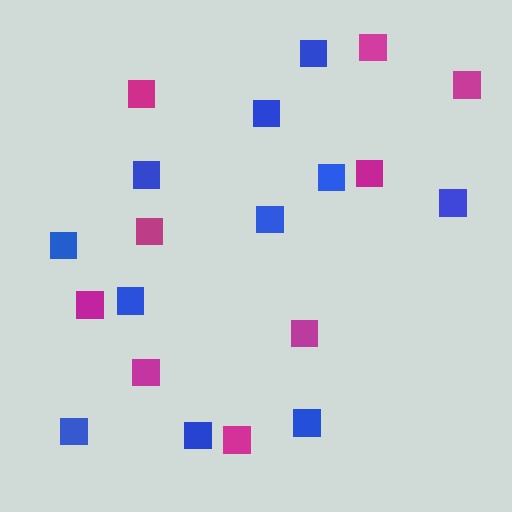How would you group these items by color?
There are 2 groups: one group of blue squares (11) and one group of magenta squares (9).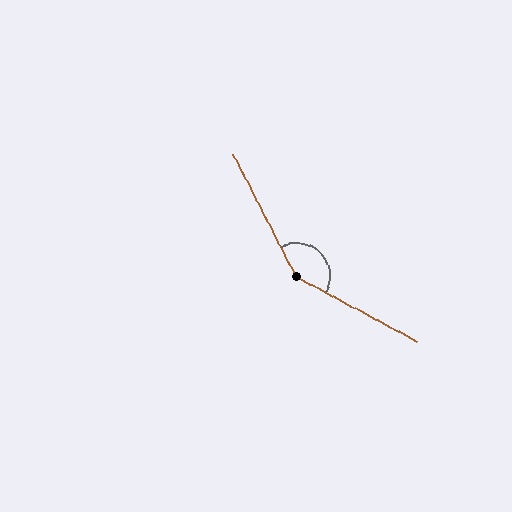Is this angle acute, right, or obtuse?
It is obtuse.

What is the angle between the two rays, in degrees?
Approximately 145 degrees.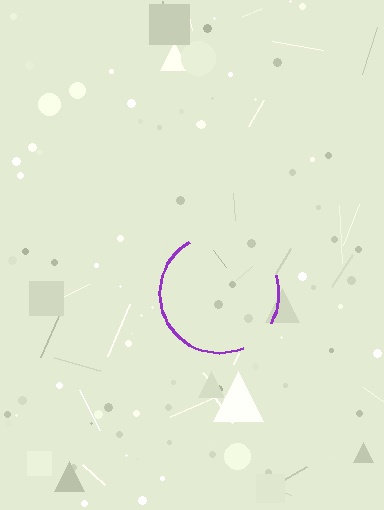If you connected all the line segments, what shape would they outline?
They would outline a circle.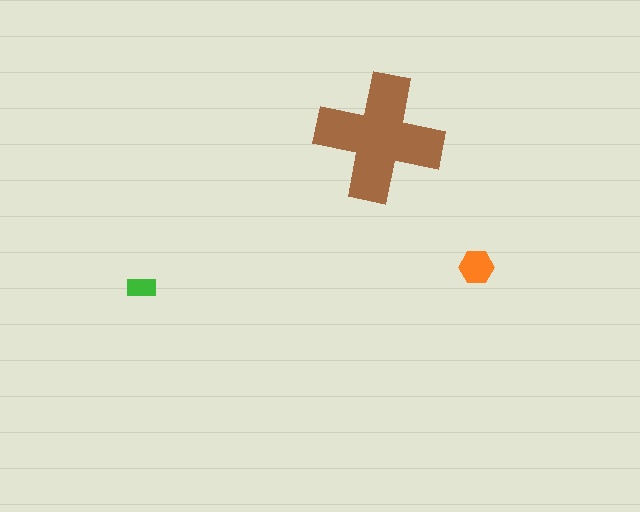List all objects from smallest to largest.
The green rectangle, the orange hexagon, the brown cross.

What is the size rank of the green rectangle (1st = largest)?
3rd.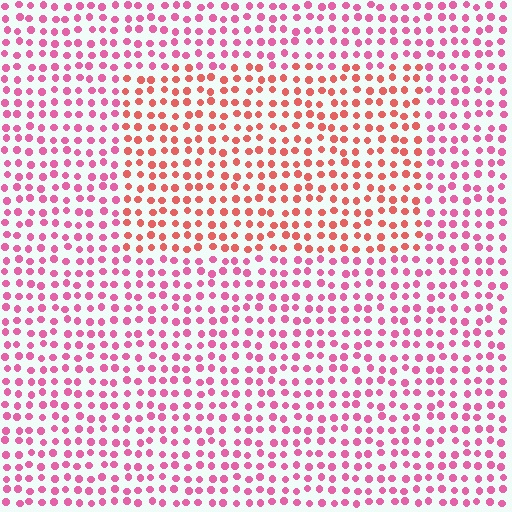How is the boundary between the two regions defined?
The boundary is defined purely by a slight shift in hue (about 32 degrees). Spacing, size, and orientation are identical on both sides.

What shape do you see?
I see a rectangle.